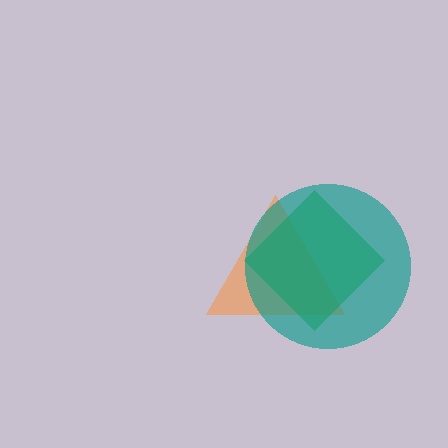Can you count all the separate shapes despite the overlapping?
Yes, there are 3 separate shapes.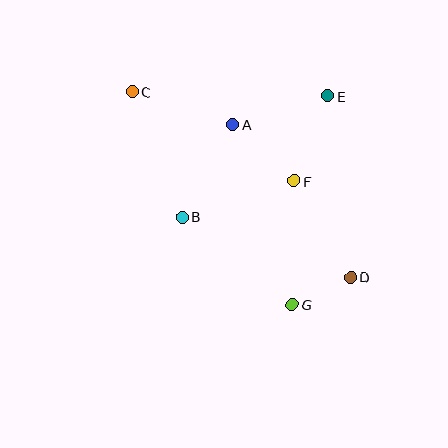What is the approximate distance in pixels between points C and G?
The distance between C and G is approximately 266 pixels.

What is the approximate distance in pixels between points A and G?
The distance between A and G is approximately 189 pixels.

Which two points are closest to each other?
Points D and G are closest to each other.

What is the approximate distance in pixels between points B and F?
The distance between B and F is approximately 118 pixels.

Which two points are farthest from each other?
Points C and D are farthest from each other.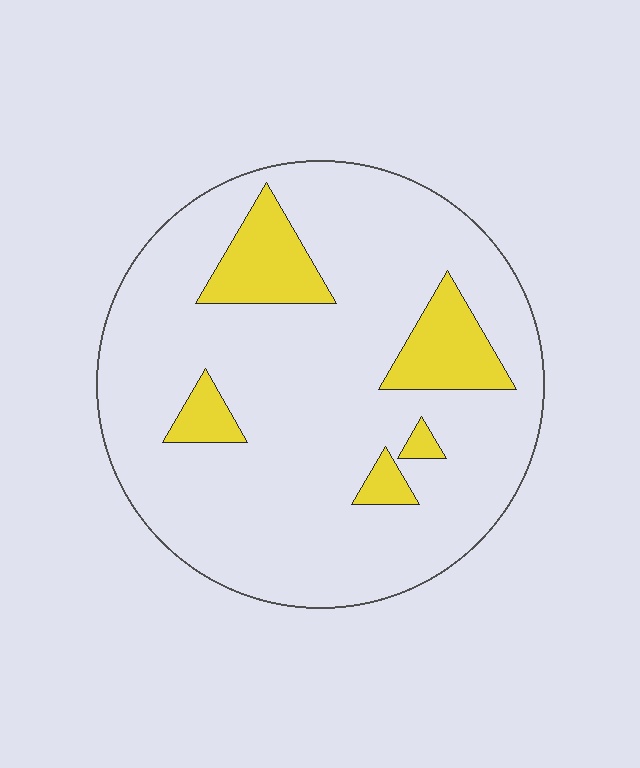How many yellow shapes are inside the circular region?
5.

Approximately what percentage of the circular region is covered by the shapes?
Approximately 15%.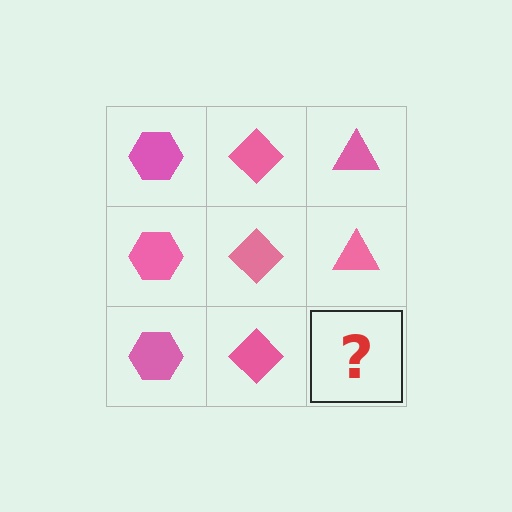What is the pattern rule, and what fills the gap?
The rule is that each column has a consistent shape. The gap should be filled with a pink triangle.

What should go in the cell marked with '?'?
The missing cell should contain a pink triangle.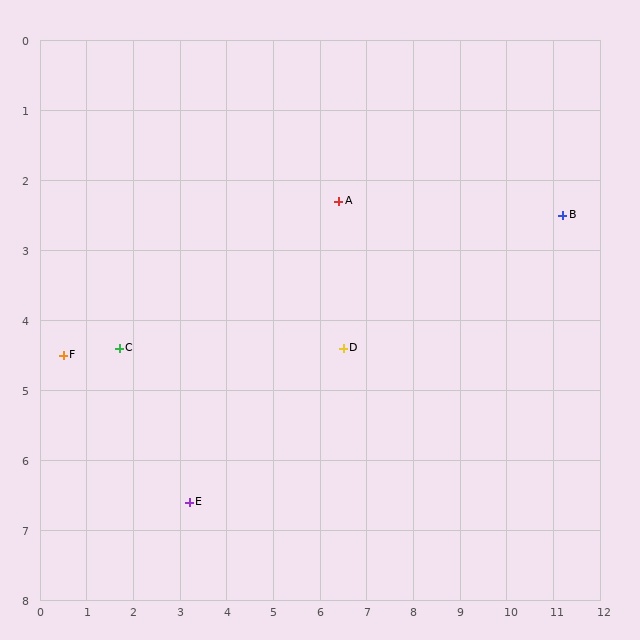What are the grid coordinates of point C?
Point C is at approximately (1.7, 4.4).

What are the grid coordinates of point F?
Point F is at approximately (0.5, 4.5).